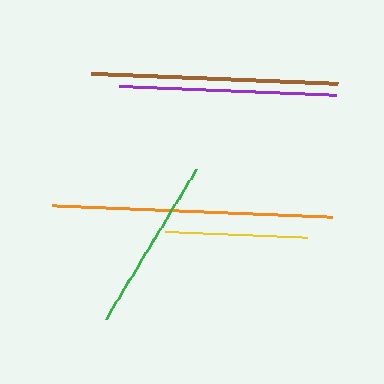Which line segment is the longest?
The orange line is the longest at approximately 280 pixels.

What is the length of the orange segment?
The orange segment is approximately 280 pixels long.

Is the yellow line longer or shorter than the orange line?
The orange line is longer than the yellow line.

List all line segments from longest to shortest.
From longest to shortest: orange, brown, purple, green, yellow.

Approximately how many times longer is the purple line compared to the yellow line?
The purple line is approximately 1.5 times the length of the yellow line.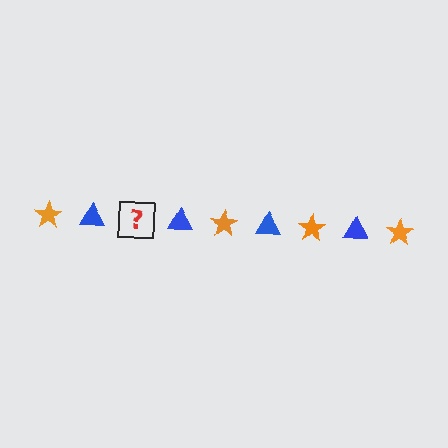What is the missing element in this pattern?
The missing element is an orange star.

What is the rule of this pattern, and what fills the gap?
The rule is that the pattern alternates between orange star and blue triangle. The gap should be filled with an orange star.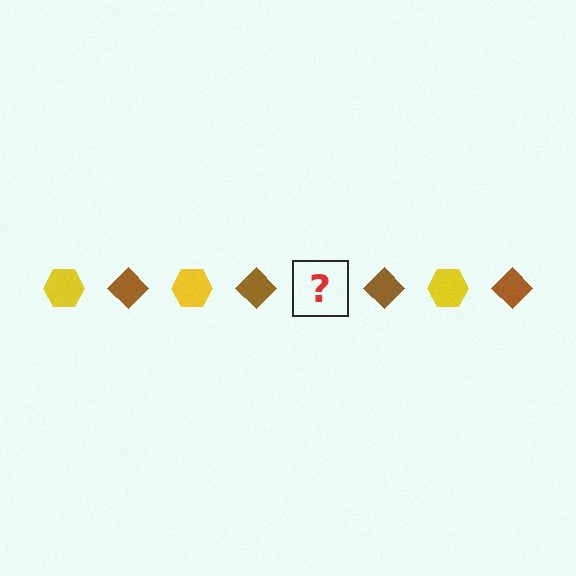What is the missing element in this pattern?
The missing element is a yellow hexagon.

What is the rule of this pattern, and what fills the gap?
The rule is that the pattern alternates between yellow hexagon and brown diamond. The gap should be filled with a yellow hexagon.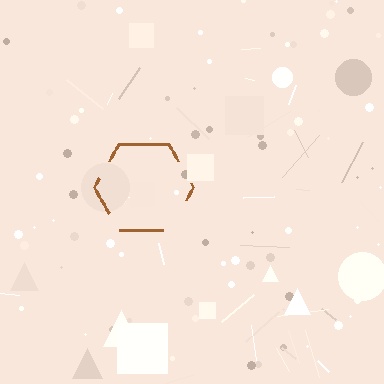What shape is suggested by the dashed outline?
The dashed outline suggests a hexagon.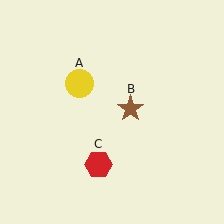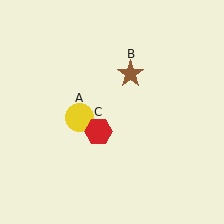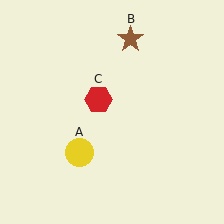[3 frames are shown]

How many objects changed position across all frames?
3 objects changed position: yellow circle (object A), brown star (object B), red hexagon (object C).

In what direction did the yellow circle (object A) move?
The yellow circle (object A) moved down.